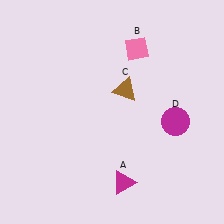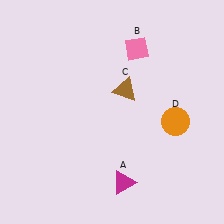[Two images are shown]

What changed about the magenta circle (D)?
In Image 1, D is magenta. In Image 2, it changed to orange.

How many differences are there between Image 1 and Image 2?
There is 1 difference between the two images.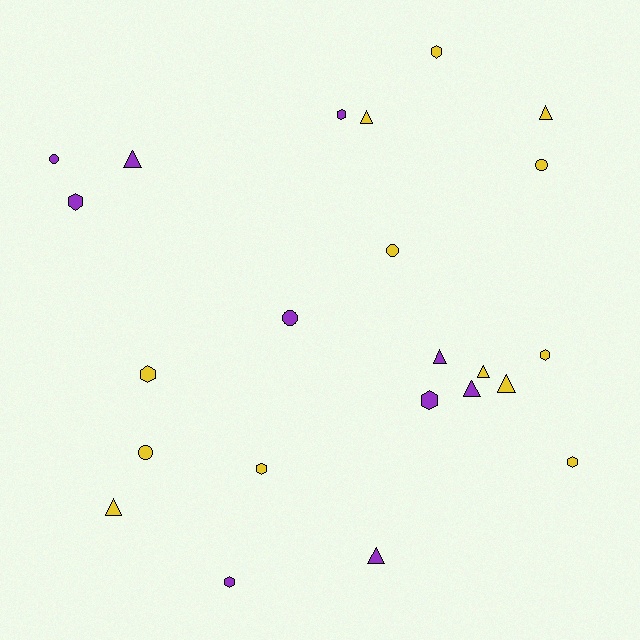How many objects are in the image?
There are 23 objects.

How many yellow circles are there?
There are 3 yellow circles.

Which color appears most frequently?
Yellow, with 13 objects.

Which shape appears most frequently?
Triangle, with 9 objects.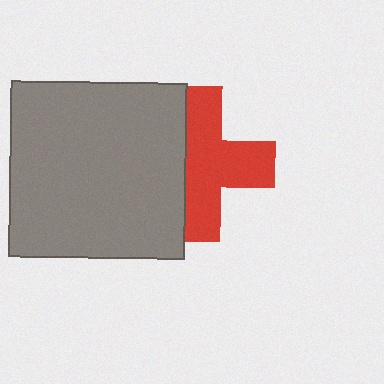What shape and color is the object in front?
The object in front is a gray square.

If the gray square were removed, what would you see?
You would see the complete red cross.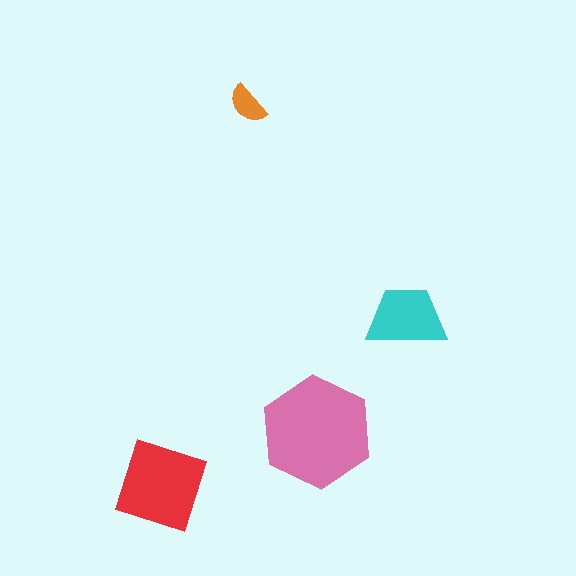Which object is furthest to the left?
The red diamond is leftmost.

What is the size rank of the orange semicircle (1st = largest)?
4th.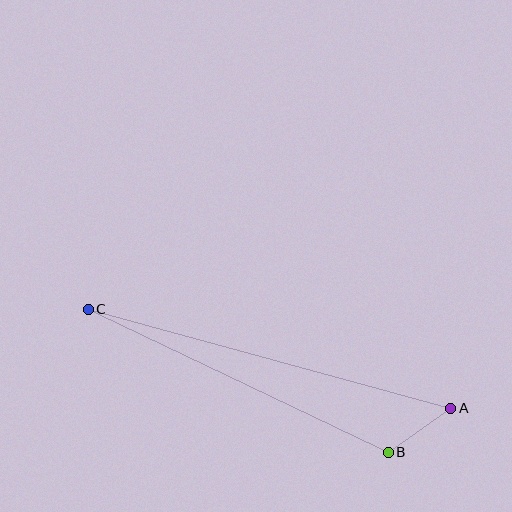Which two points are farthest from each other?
Points A and C are farthest from each other.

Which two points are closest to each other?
Points A and B are closest to each other.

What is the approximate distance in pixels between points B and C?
The distance between B and C is approximately 332 pixels.